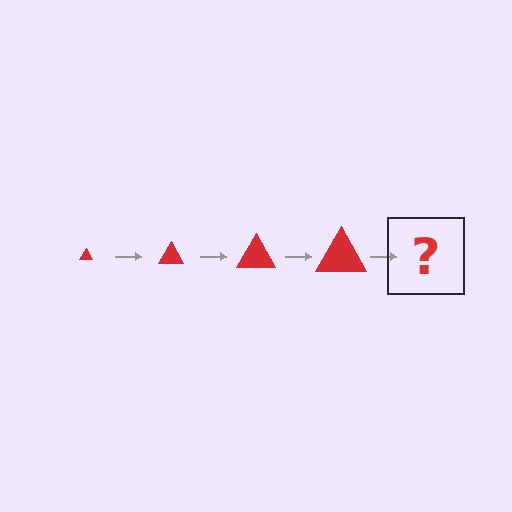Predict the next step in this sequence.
The next step is a red triangle, larger than the previous one.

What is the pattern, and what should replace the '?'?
The pattern is that the triangle gets progressively larger each step. The '?' should be a red triangle, larger than the previous one.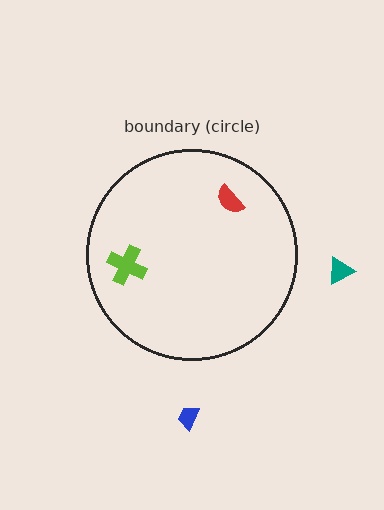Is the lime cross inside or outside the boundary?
Inside.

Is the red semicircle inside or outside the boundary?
Inside.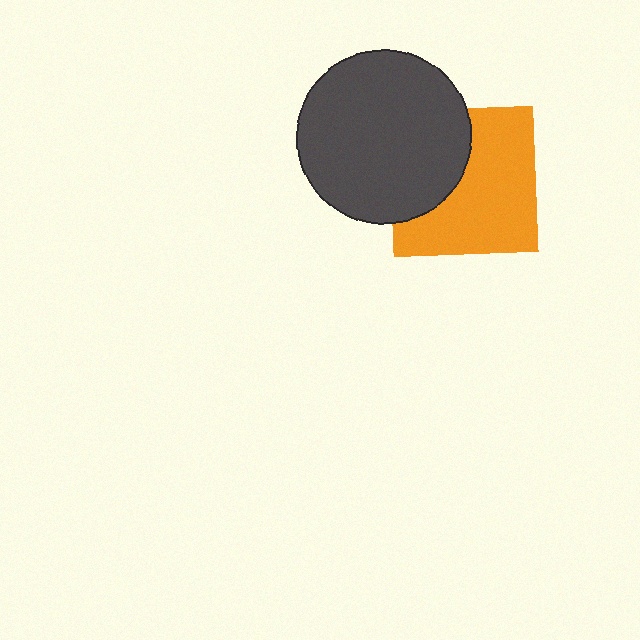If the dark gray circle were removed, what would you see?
You would see the complete orange square.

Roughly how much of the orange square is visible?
About half of it is visible (roughly 63%).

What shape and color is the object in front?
The object in front is a dark gray circle.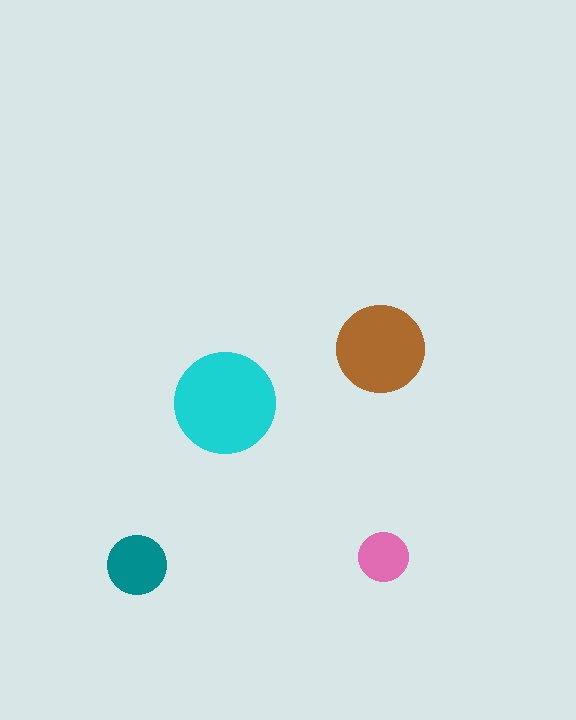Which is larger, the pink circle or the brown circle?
The brown one.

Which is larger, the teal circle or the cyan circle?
The cyan one.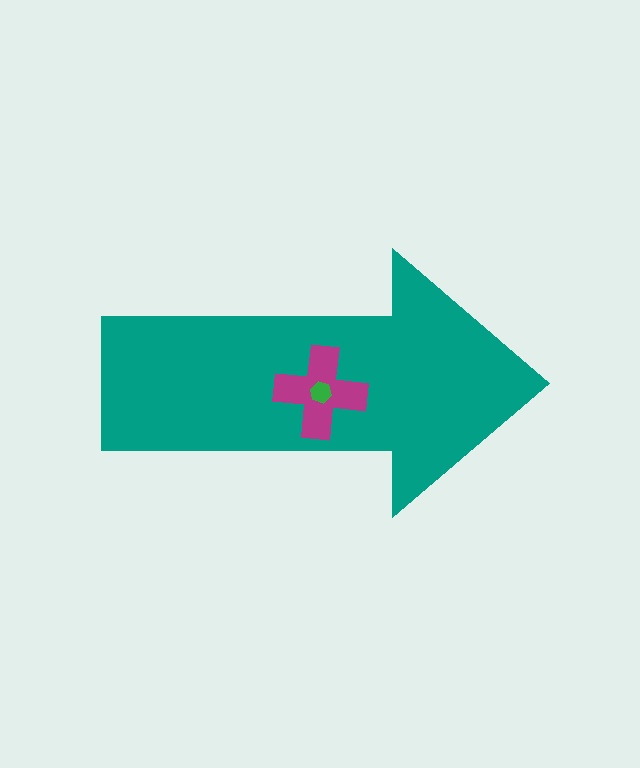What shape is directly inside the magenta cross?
The green hexagon.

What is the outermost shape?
The teal arrow.